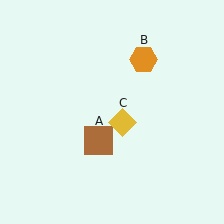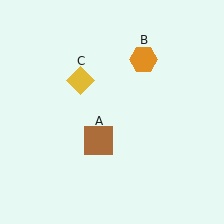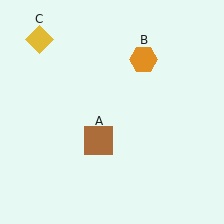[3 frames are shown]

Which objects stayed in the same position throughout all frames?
Brown square (object A) and orange hexagon (object B) remained stationary.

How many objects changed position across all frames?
1 object changed position: yellow diamond (object C).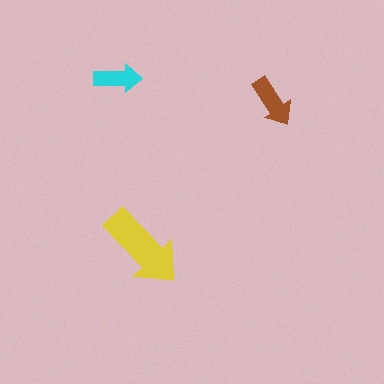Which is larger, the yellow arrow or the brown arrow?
The yellow one.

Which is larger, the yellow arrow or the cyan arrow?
The yellow one.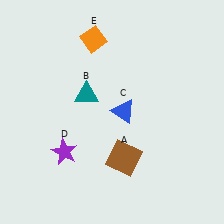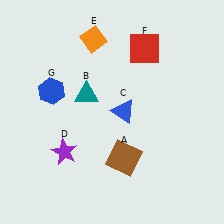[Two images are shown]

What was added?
A red square (F), a blue hexagon (G) were added in Image 2.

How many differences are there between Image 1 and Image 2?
There are 2 differences between the two images.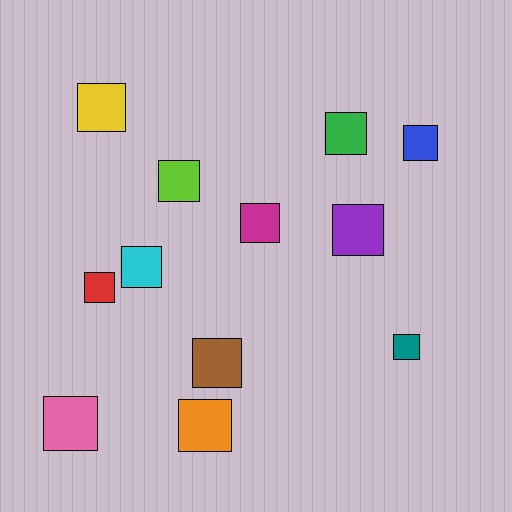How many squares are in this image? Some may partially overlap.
There are 12 squares.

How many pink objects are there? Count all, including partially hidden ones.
There is 1 pink object.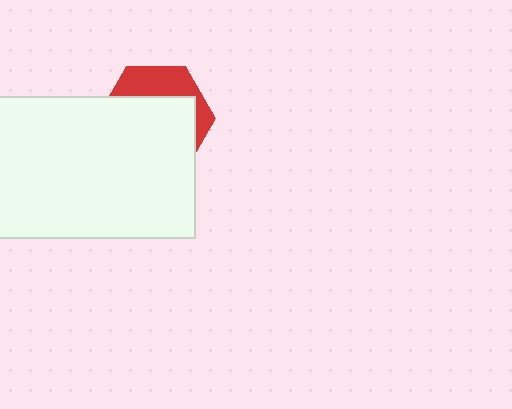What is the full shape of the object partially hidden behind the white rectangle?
The partially hidden object is a red hexagon.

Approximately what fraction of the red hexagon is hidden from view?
Roughly 69% of the red hexagon is hidden behind the white rectangle.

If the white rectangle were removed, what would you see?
You would see the complete red hexagon.